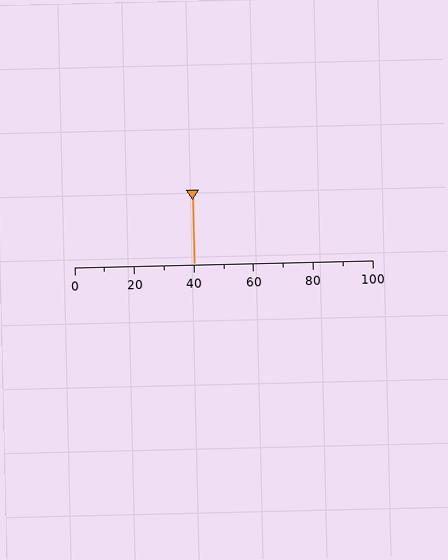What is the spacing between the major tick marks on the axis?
The major ticks are spaced 20 apart.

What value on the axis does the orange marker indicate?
The marker indicates approximately 40.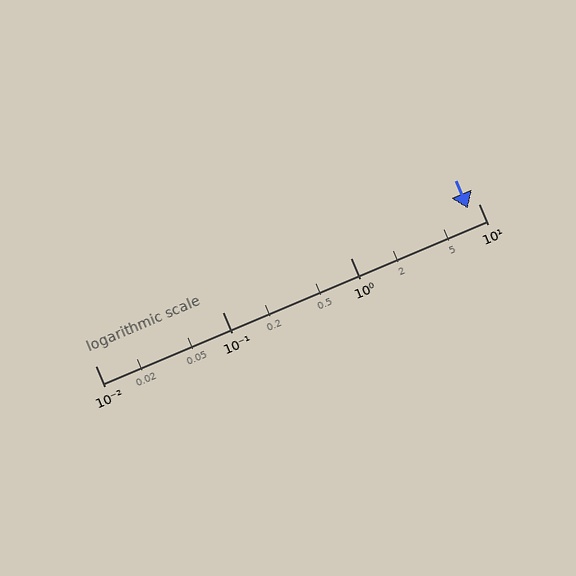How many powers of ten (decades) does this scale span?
The scale spans 3 decades, from 0.01 to 10.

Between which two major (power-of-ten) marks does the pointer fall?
The pointer is between 1 and 10.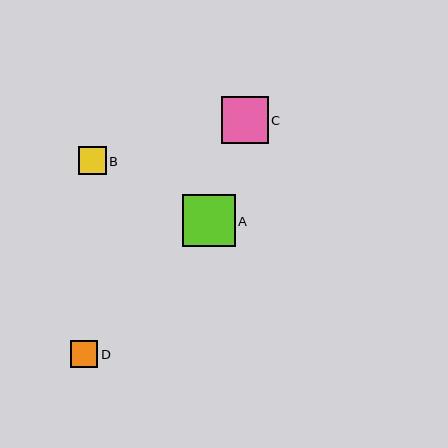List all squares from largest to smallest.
From largest to smallest: A, C, B, D.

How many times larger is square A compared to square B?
Square A is approximately 1.9 times the size of square B.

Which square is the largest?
Square A is the largest with a size of approximately 53 pixels.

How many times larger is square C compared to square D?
Square C is approximately 1.7 times the size of square D.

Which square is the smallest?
Square D is the smallest with a size of approximately 27 pixels.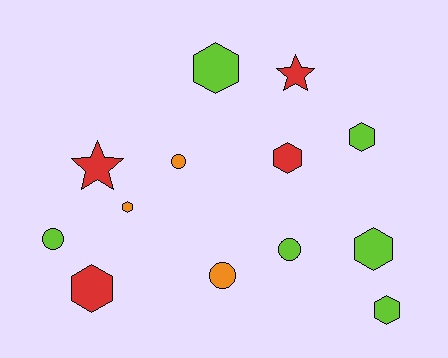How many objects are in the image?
There are 13 objects.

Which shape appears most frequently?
Hexagon, with 7 objects.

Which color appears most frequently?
Lime, with 6 objects.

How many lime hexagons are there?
There are 4 lime hexagons.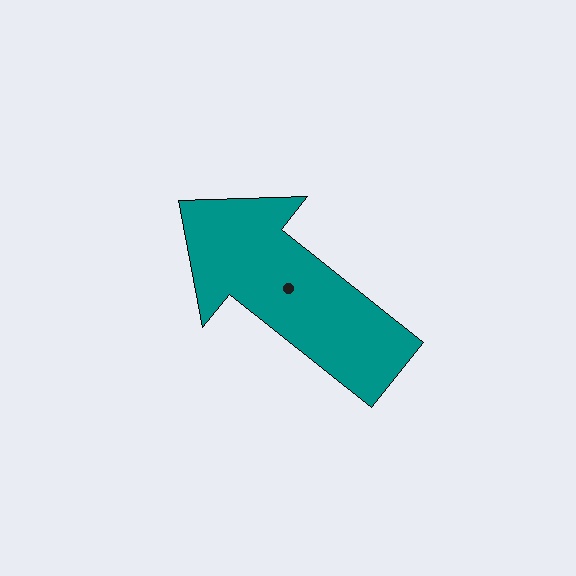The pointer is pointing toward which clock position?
Roughly 10 o'clock.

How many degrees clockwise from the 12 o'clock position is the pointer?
Approximately 309 degrees.